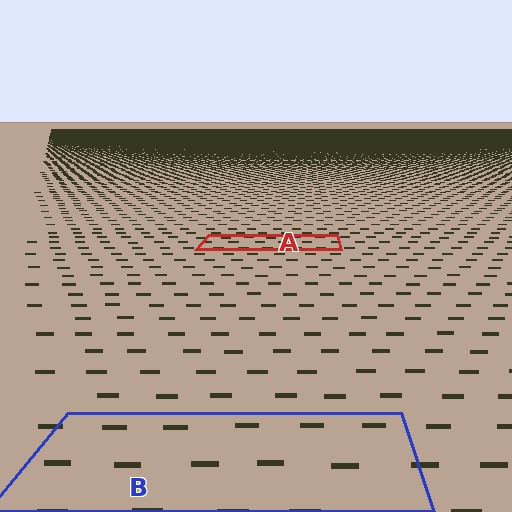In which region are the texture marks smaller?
The texture marks are smaller in region A, because it is farther away.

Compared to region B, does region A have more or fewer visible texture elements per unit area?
Region A has more texture elements per unit area — they are packed more densely because it is farther away.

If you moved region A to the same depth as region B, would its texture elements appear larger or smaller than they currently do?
They would appear larger. At a closer depth, the same texture elements are projected at a bigger on-screen size.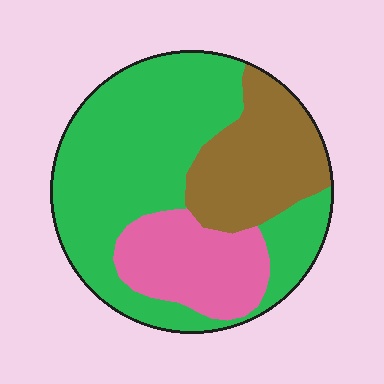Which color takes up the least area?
Pink, at roughly 20%.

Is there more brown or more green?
Green.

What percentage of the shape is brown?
Brown takes up about one quarter (1/4) of the shape.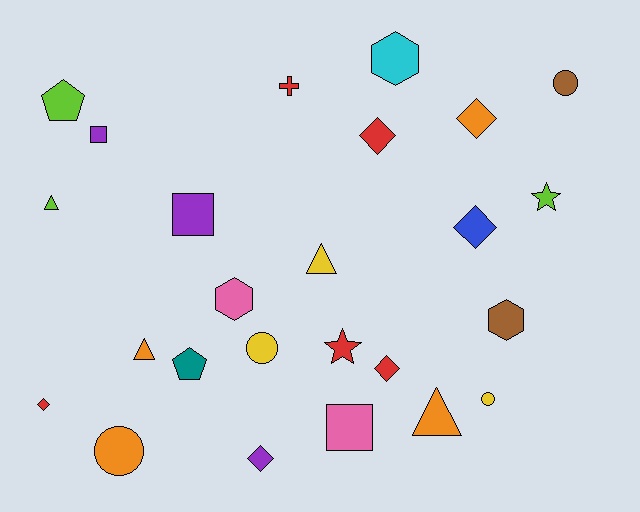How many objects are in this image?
There are 25 objects.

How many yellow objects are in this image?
There are 3 yellow objects.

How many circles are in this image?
There are 4 circles.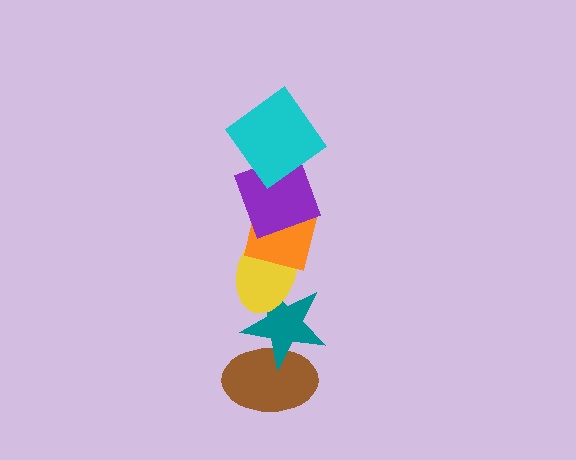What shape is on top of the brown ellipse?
The teal star is on top of the brown ellipse.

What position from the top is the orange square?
The orange square is 3rd from the top.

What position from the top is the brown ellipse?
The brown ellipse is 6th from the top.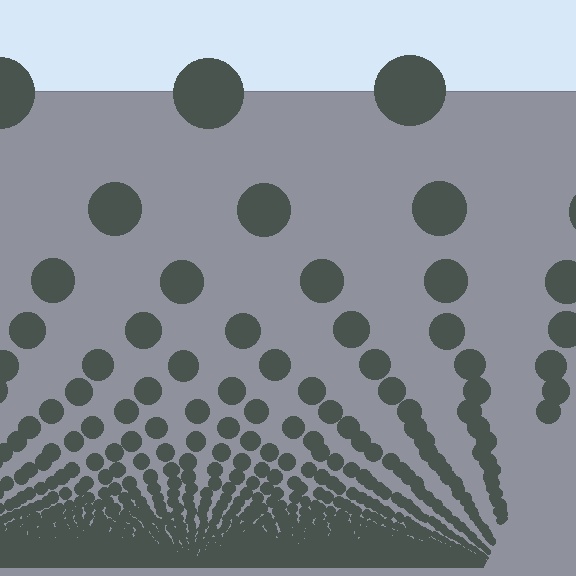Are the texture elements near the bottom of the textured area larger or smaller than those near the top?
Smaller. The gradient is inverted — elements near the bottom are smaller and denser.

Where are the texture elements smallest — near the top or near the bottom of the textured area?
Near the bottom.